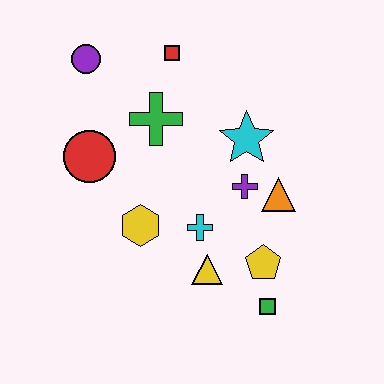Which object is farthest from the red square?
The green square is farthest from the red square.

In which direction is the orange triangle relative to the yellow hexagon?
The orange triangle is to the right of the yellow hexagon.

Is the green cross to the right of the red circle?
Yes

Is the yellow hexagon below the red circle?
Yes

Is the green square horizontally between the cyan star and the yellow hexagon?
No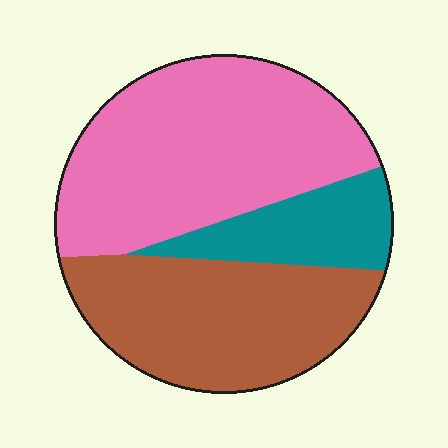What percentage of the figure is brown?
Brown takes up about three eighths (3/8) of the figure.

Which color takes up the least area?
Teal, at roughly 15%.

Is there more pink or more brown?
Pink.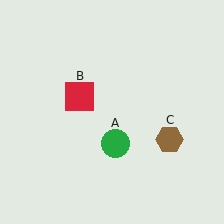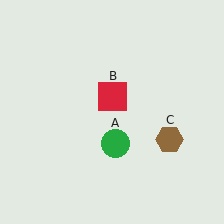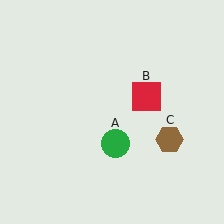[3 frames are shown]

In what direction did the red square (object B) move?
The red square (object B) moved right.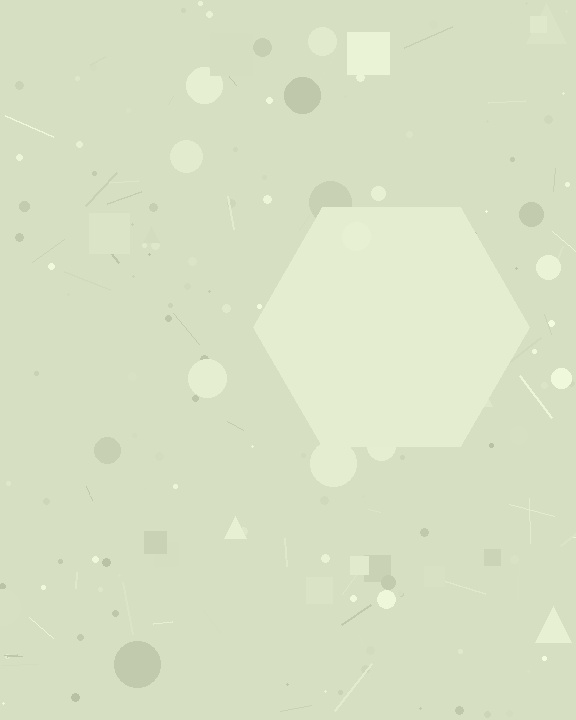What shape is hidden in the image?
A hexagon is hidden in the image.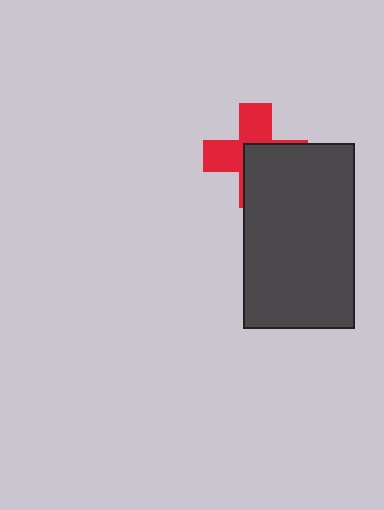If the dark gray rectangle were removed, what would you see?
You would see the complete red cross.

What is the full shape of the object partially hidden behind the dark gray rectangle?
The partially hidden object is a red cross.